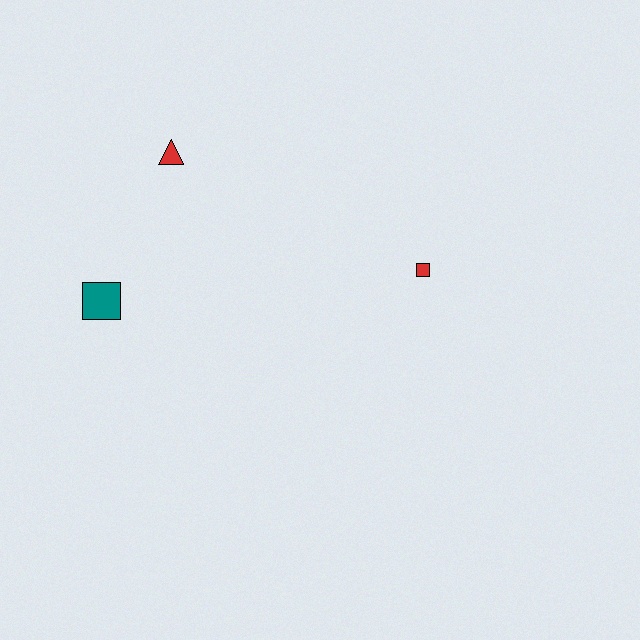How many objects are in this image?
There are 3 objects.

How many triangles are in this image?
There is 1 triangle.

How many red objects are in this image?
There are 2 red objects.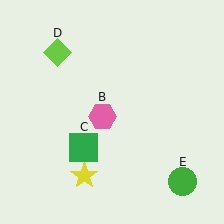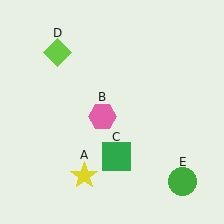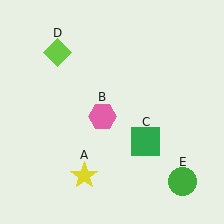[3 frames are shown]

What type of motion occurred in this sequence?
The green square (object C) rotated counterclockwise around the center of the scene.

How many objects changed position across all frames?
1 object changed position: green square (object C).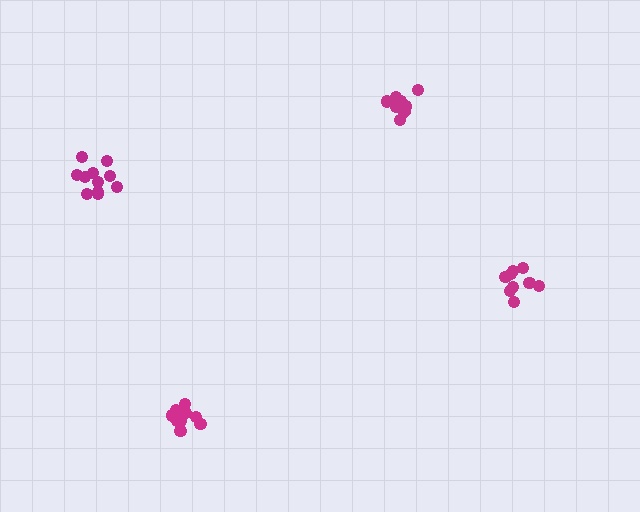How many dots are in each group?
Group 1: 9 dots, Group 2: 10 dots, Group 3: 11 dots, Group 4: 8 dots (38 total).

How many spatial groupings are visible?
There are 4 spatial groupings.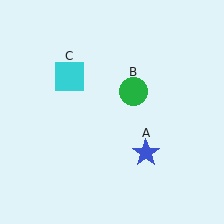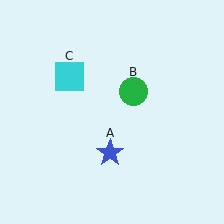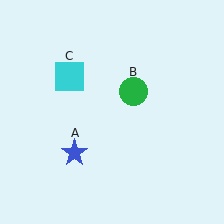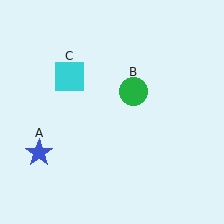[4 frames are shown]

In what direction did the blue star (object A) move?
The blue star (object A) moved left.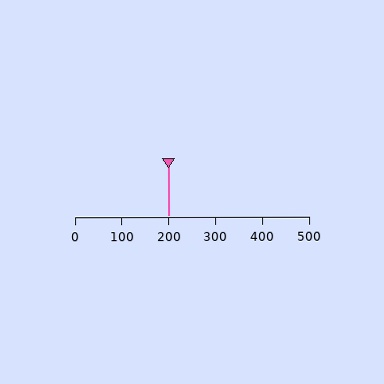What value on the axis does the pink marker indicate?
The marker indicates approximately 200.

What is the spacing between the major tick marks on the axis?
The major ticks are spaced 100 apart.